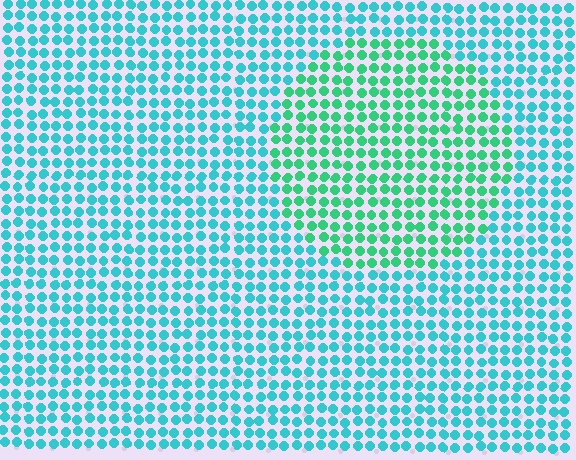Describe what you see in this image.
The image is filled with small cyan elements in a uniform arrangement. A circle-shaped region is visible where the elements are tinted to a slightly different hue, forming a subtle color boundary.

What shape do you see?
I see a circle.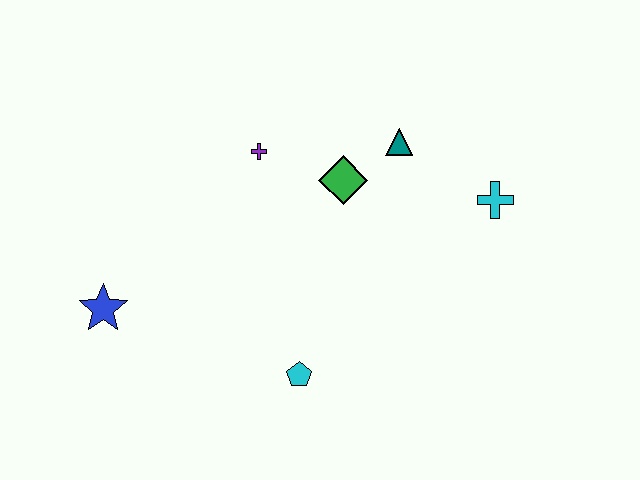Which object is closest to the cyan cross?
The teal triangle is closest to the cyan cross.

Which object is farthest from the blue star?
The cyan cross is farthest from the blue star.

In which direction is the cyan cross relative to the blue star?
The cyan cross is to the right of the blue star.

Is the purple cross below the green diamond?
No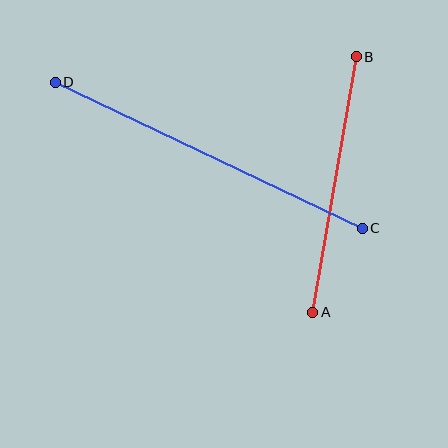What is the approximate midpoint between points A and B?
The midpoint is at approximately (334, 184) pixels.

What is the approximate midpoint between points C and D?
The midpoint is at approximately (209, 155) pixels.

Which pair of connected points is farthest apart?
Points C and D are farthest apart.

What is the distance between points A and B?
The distance is approximately 259 pixels.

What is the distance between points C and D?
The distance is approximately 340 pixels.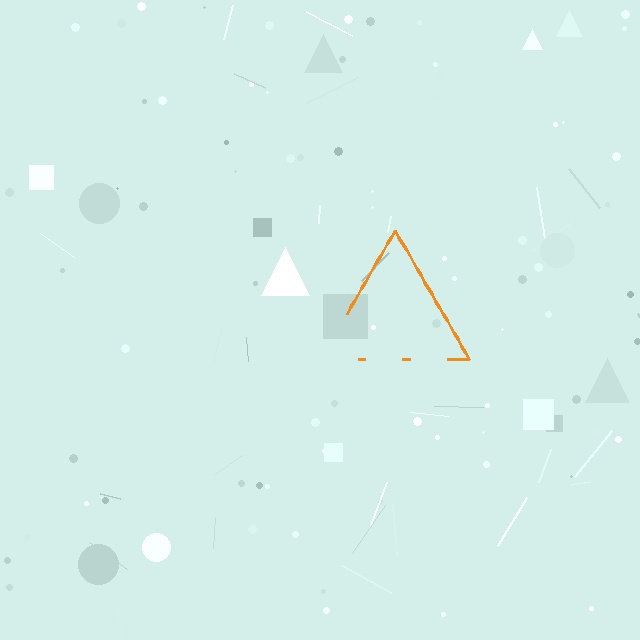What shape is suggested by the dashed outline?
The dashed outline suggests a triangle.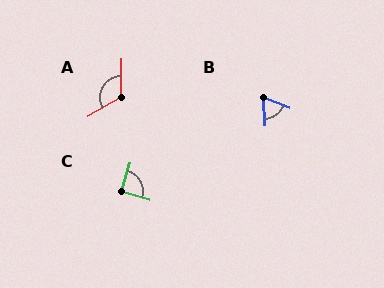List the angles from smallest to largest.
B (64°), C (89°), A (121°).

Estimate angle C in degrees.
Approximately 89 degrees.